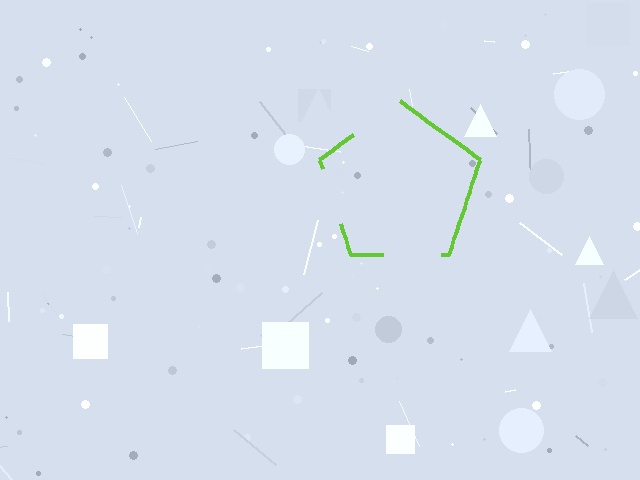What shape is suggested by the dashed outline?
The dashed outline suggests a pentagon.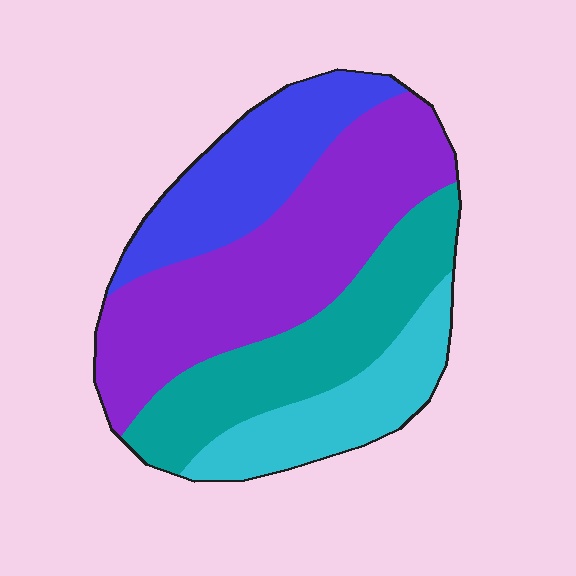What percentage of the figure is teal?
Teal covers 25% of the figure.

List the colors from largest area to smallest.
From largest to smallest: purple, teal, blue, cyan.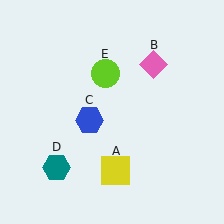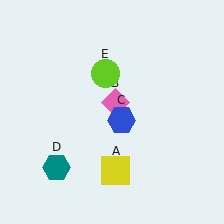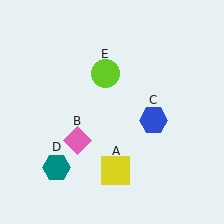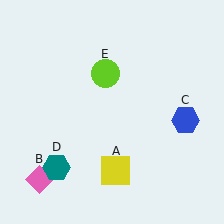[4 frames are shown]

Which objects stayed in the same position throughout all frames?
Yellow square (object A) and teal hexagon (object D) and lime circle (object E) remained stationary.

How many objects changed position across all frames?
2 objects changed position: pink diamond (object B), blue hexagon (object C).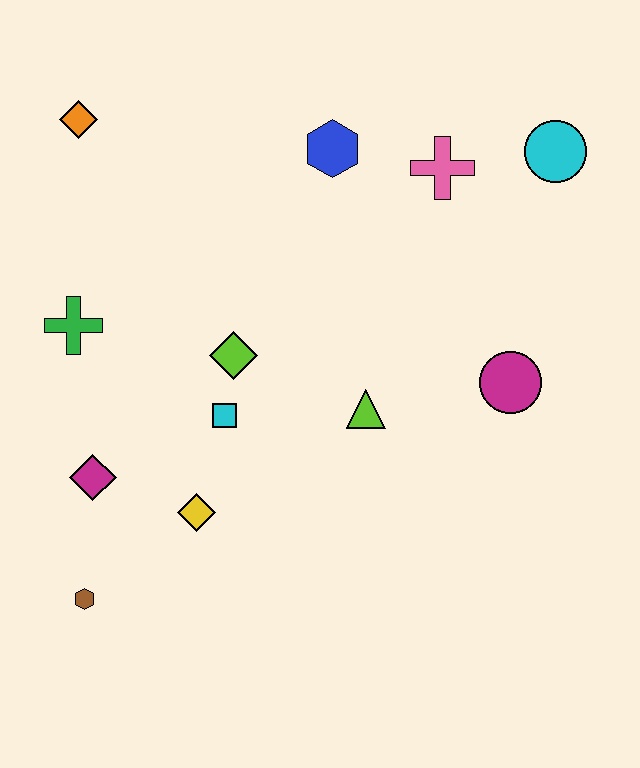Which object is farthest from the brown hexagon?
The cyan circle is farthest from the brown hexagon.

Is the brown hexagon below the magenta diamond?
Yes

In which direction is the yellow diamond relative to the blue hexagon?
The yellow diamond is below the blue hexagon.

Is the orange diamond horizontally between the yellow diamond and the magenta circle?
No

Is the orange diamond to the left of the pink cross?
Yes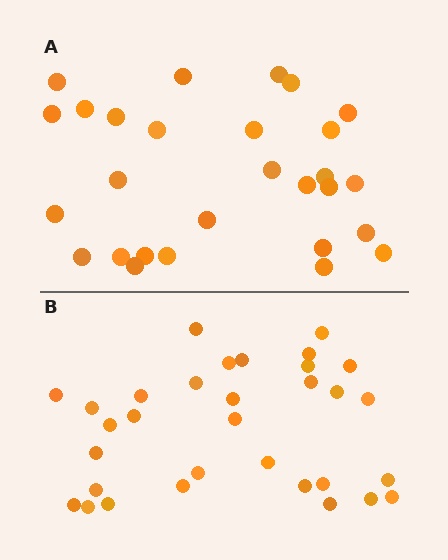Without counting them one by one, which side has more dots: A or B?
Region B (the bottom region) has more dots.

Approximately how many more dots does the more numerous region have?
Region B has about 4 more dots than region A.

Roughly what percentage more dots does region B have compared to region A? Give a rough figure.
About 15% more.